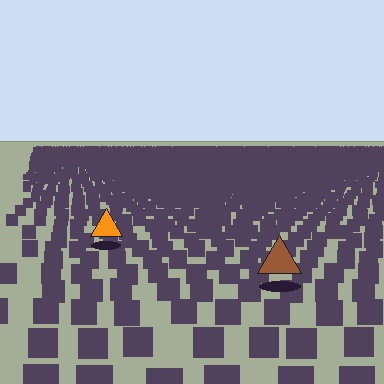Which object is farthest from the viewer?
The orange triangle is farthest from the viewer. It appears smaller and the ground texture around it is denser.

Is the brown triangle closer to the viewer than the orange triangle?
Yes. The brown triangle is closer — you can tell from the texture gradient: the ground texture is coarser near it.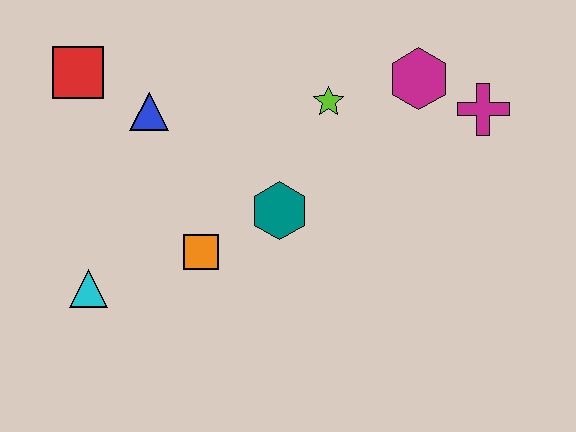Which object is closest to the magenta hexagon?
The magenta cross is closest to the magenta hexagon.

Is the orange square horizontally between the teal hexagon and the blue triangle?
Yes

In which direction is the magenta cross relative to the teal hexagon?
The magenta cross is to the right of the teal hexagon.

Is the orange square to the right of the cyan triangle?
Yes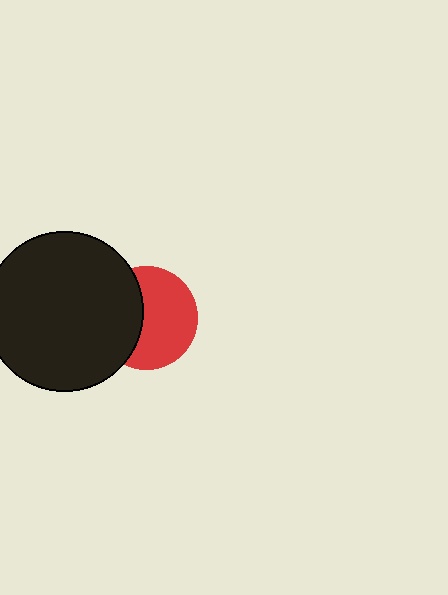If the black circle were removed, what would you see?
You would see the complete red circle.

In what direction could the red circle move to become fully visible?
The red circle could move right. That would shift it out from behind the black circle entirely.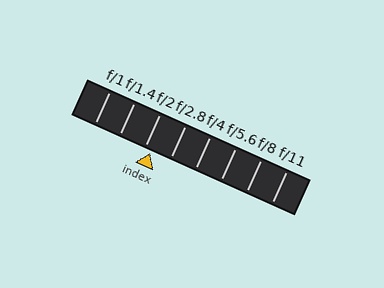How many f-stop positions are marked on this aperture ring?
There are 8 f-stop positions marked.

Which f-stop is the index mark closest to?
The index mark is closest to f/2.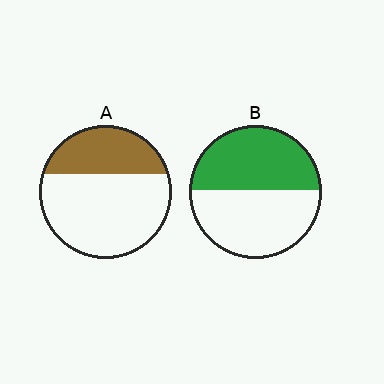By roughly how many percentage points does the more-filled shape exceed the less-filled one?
By roughly 15 percentage points (B over A).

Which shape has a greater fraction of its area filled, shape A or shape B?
Shape B.